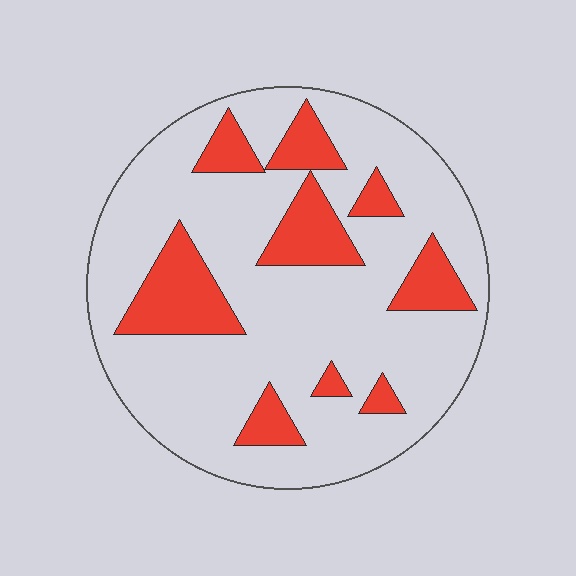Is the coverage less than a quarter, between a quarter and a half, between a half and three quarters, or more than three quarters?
Less than a quarter.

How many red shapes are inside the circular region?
9.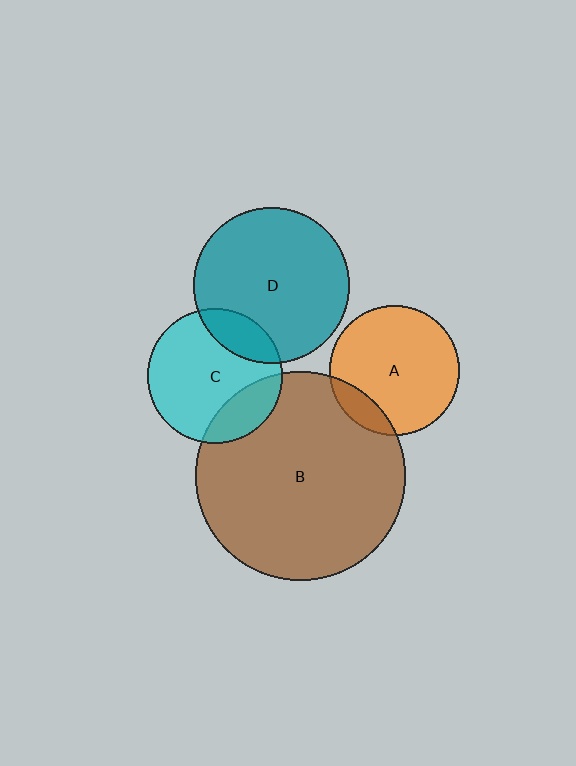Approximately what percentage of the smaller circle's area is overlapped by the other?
Approximately 20%.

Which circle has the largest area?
Circle B (brown).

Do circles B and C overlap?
Yes.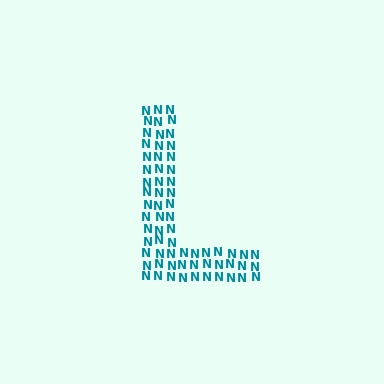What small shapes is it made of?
It is made of small letter N's.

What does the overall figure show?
The overall figure shows the letter L.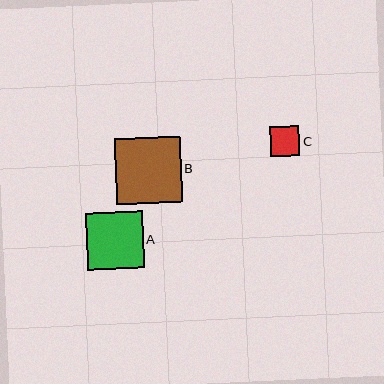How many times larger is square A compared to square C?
Square A is approximately 1.9 times the size of square C.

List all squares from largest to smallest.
From largest to smallest: B, A, C.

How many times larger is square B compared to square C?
Square B is approximately 2.3 times the size of square C.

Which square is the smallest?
Square C is the smallest with a size of approximately 29 pixels.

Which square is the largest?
Square B is the largest with a size of approximately 66 pixels.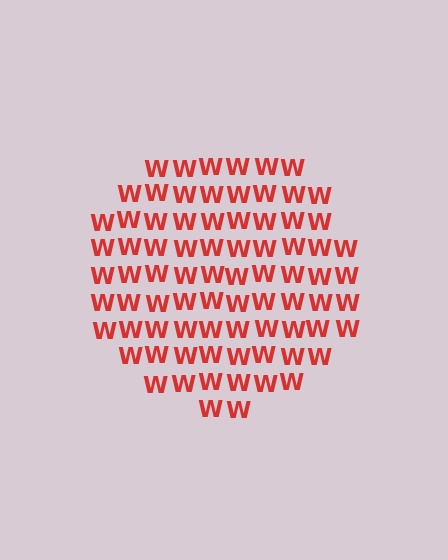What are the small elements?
The small elements are letter W's.